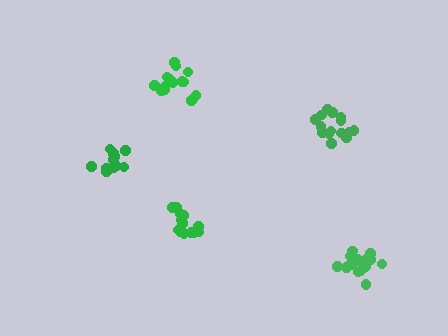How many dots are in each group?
Group 1: 16 dots, Group 2: 17 dots, Group 3: 13 dots, Group 4: 16 dots, Group 5: 15 dots (77 total).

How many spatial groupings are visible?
There are 5 spatial groupings.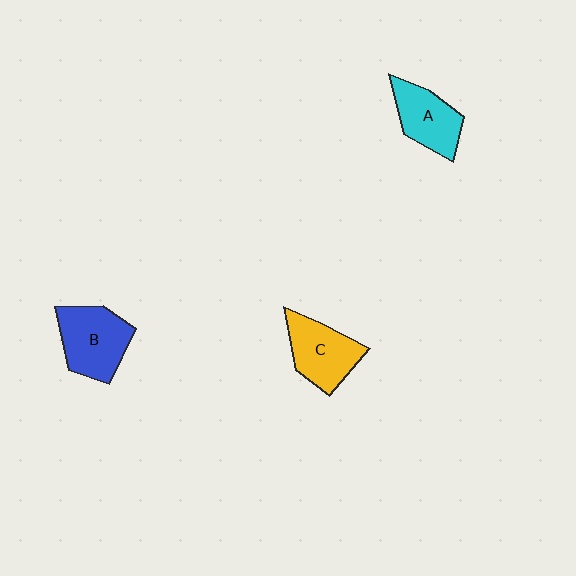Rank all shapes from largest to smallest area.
From largest to smallest: B (blue), C (yellow), A (cyan).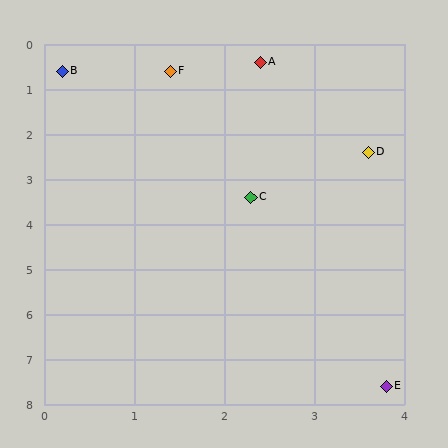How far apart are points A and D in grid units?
Points A and D are about 2.3 grid units apart.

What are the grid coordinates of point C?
Point C is at approximately (2.3, 3.4).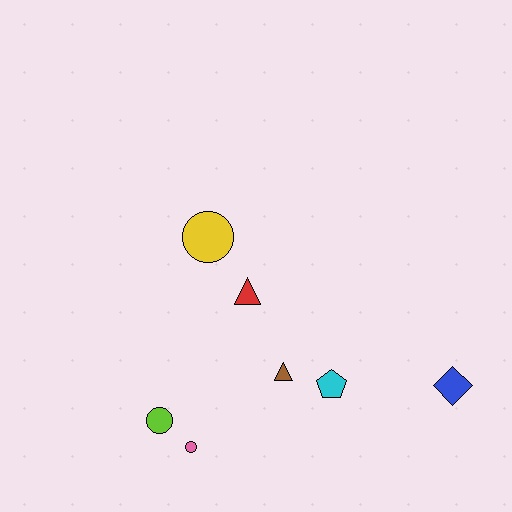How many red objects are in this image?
There is 1 red object.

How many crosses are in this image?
There are no crosses.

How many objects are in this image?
There are 7 objects.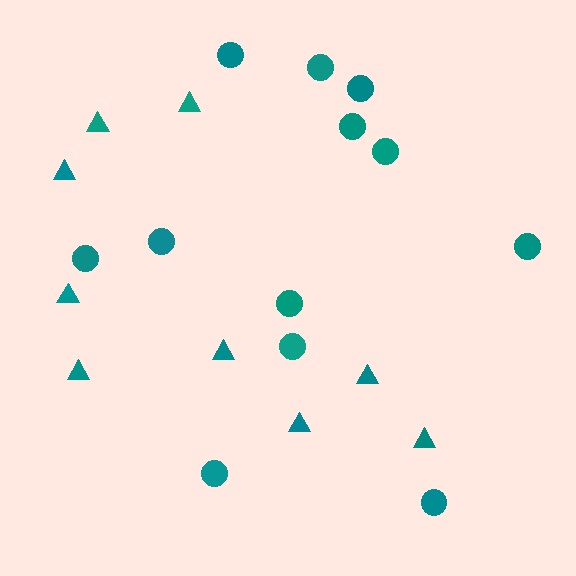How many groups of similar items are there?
There are 2 groups: one group of triangles (9) and one group of circles (12).